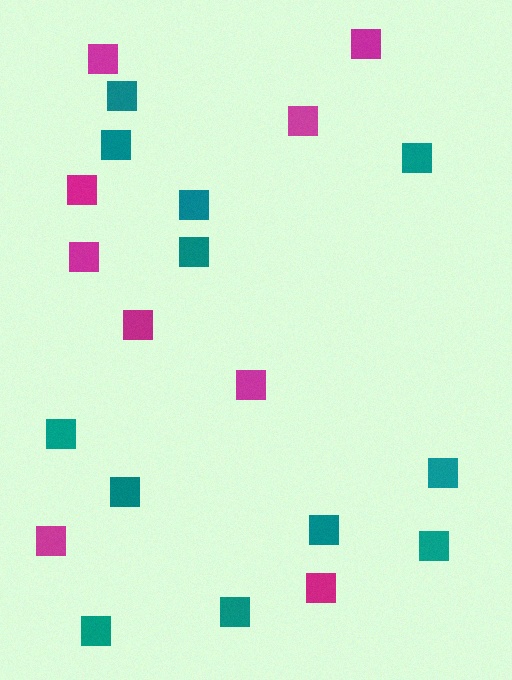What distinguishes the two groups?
There are 2 groups: one group of teal squares (12) and one group of magenta squares (9).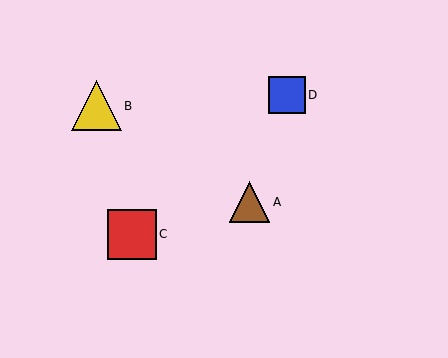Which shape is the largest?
The yellow triangle (labeled B) is the largest.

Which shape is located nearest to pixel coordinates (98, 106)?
The yellow triangle (labeled B) at (96, 106) is nearest to that location.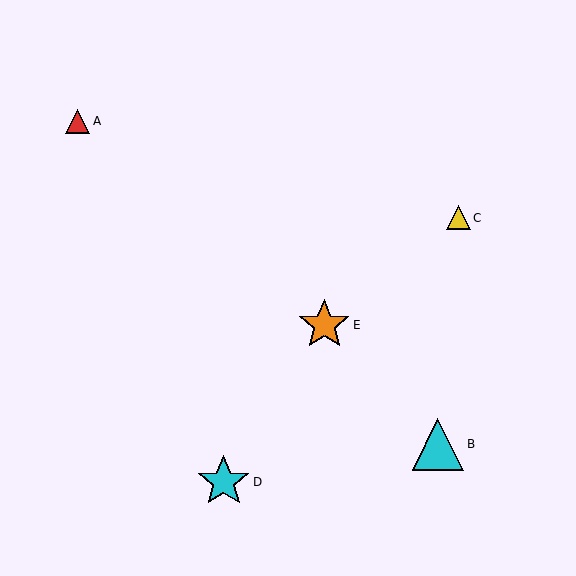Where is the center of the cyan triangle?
The center of the cyan triangle is at (438, 444).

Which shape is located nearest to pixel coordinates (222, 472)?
The cyan star (labeled D) at (224, 482) is nearest to that location.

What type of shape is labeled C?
Shape C is a yellow triangle.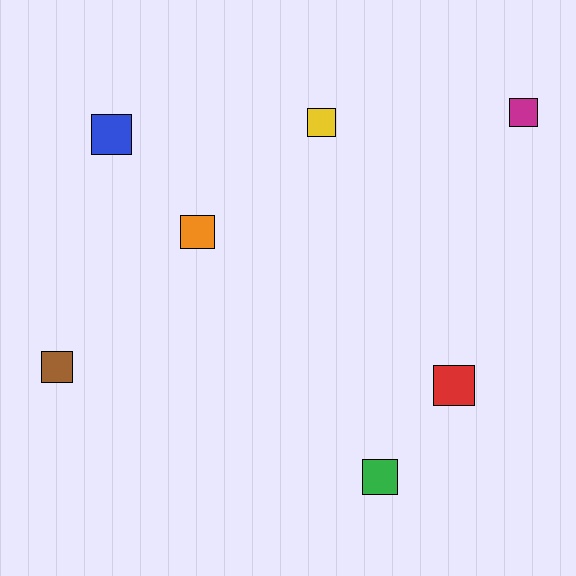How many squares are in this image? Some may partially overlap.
There are 7 squares.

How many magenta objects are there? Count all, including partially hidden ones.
There is 1 magenta object.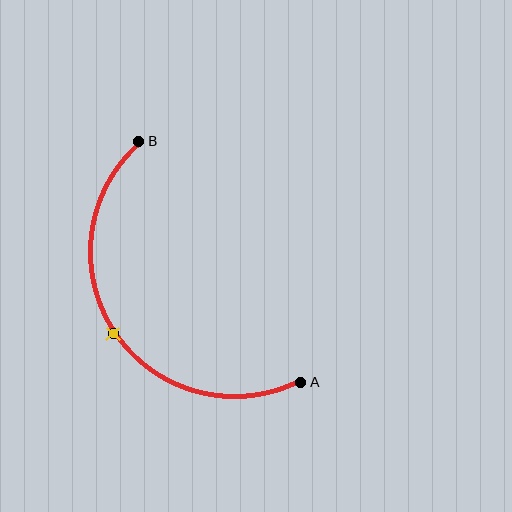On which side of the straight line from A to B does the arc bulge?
The arc bulges below and to the left of the straight line connecting A and B.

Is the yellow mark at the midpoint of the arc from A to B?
Yes. The yellow mark lies on the arc at equal arc-length from both A and B — it is the arc midpoint.